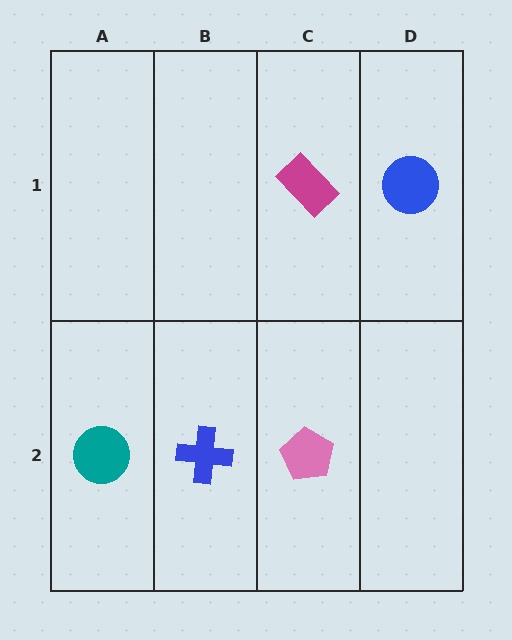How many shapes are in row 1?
2 shapes.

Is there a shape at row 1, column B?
No, that cell is empty.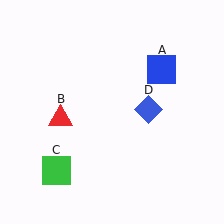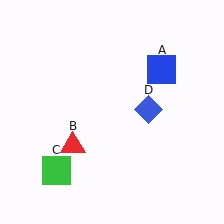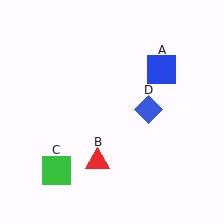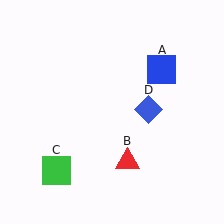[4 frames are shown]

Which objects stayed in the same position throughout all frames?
Blue square (object A) and green square (object C) and blue diamond (object D) remained stationary.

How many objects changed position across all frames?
1 object changed position: red triangle (object B).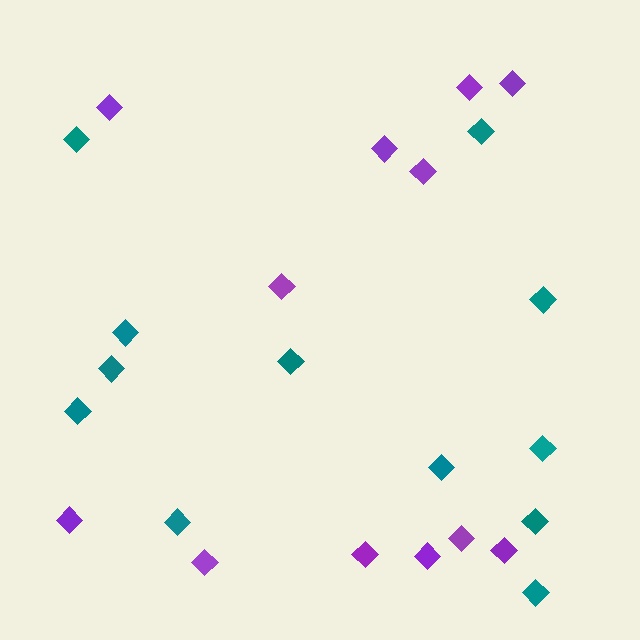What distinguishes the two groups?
There are 2 groups: one group of purple diamonds (12) and one group of teal diamonds (12).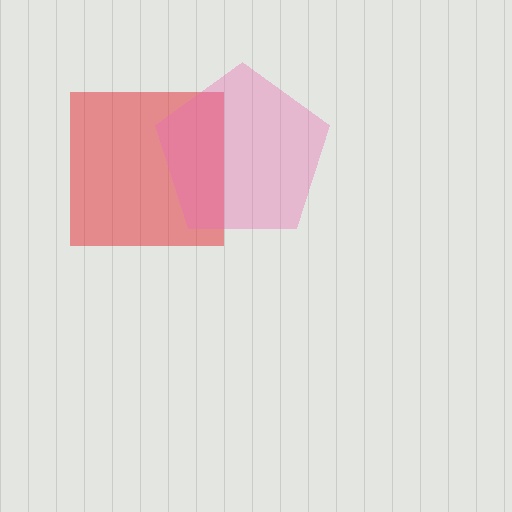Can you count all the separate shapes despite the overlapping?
Yes, there are 2 separate shapes.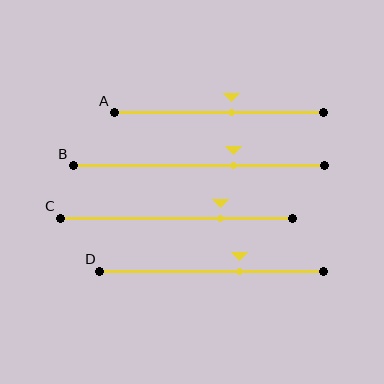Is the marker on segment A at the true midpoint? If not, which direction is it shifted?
No, the marker on segment A is shifted to the right by about 6% of the segment length.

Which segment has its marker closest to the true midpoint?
Segment A has its marker closest to the true midpoint.